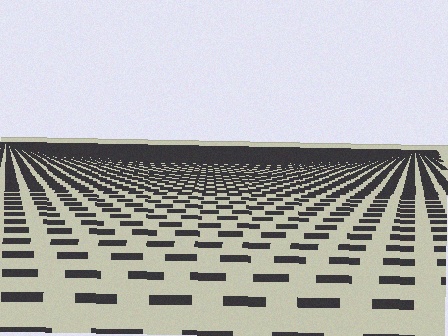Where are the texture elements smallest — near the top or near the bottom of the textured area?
Near the top.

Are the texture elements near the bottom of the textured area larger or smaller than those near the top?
Larger. Near the bottom, elements are closer to the viewer and appear at a bigger on-screen size.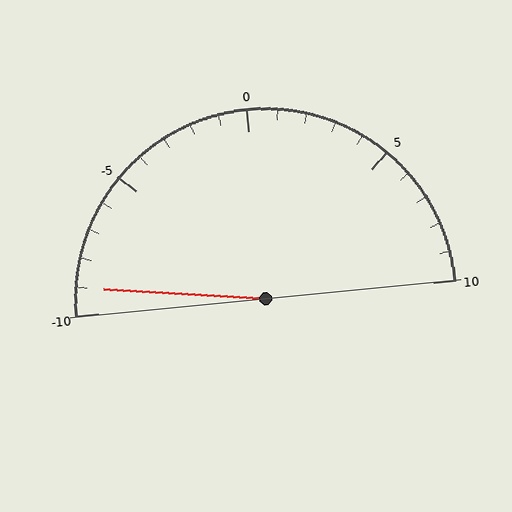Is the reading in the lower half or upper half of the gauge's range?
The reading is in the lower half of the range (-10 to 10).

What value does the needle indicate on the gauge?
The needle indicates approximately -9.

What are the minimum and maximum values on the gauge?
The gauge ranges from -10 to 10.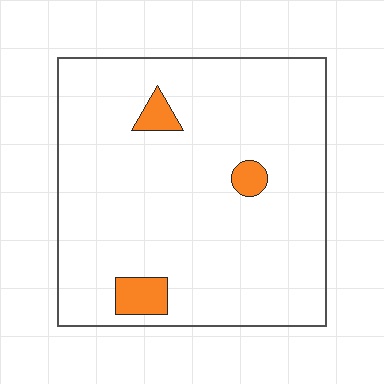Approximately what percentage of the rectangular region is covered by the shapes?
Approximately 5%.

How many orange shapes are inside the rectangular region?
3.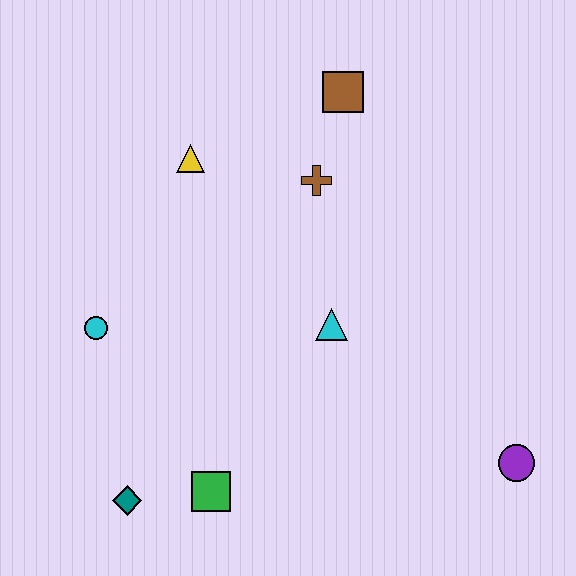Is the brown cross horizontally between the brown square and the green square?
Yes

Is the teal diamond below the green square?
Yes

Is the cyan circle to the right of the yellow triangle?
No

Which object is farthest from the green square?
The brown square is farthest from the green square.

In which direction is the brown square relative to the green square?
The brown square is above the green square.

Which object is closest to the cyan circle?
The teal diamond is closest to the cyan circle.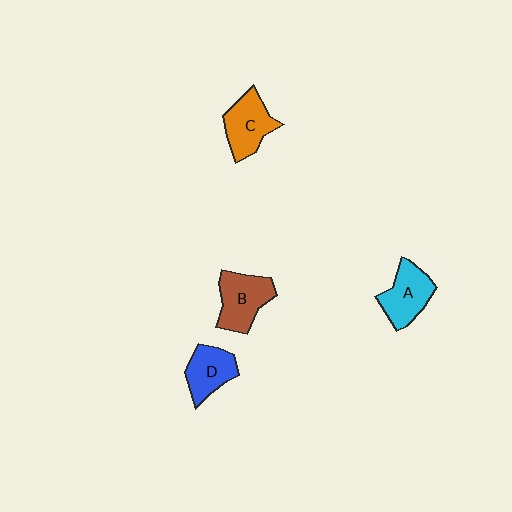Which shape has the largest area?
Shape B (brown).